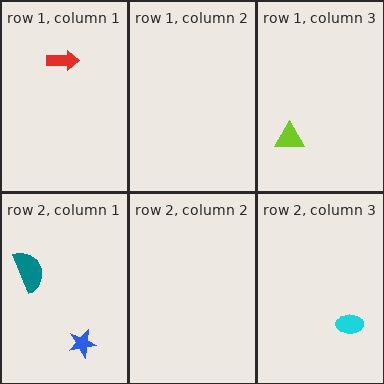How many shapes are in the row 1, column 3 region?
1.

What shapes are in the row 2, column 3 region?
The cyan ellipse.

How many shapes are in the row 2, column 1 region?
2.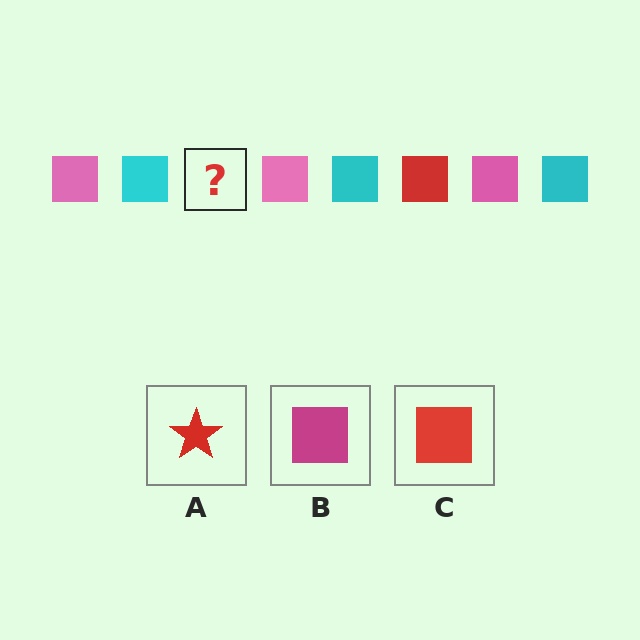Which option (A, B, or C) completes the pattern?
C.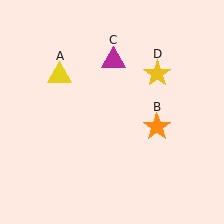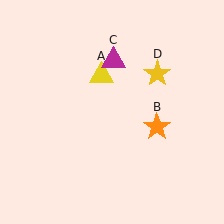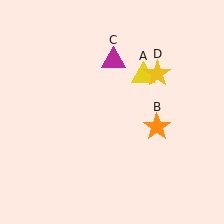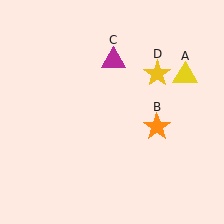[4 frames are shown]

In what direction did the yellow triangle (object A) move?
The yellow triangle (object A) moved right.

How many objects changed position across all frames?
1 object changed position: yellow triangle (object A).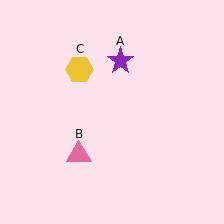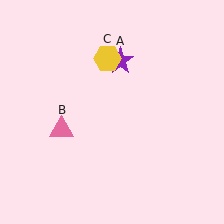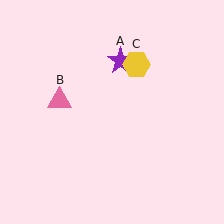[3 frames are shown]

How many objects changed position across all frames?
2 objects changed position: pink triangle (object B), yellow hexagon (object C).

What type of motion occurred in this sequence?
The pink triangle (object B), yellow hexagon (object C) rotated clockwise around the center of the scene.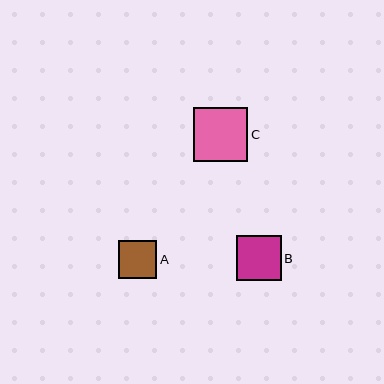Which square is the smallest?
Square A is the smallest with a size of approximately 39 pixels.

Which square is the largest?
Square C is the largest with a size of approximately 54 pixels.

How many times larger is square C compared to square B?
Square C is approximately 1.2 times the size of square B.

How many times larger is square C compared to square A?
Square C is approximately 1.4 times the size of square A.